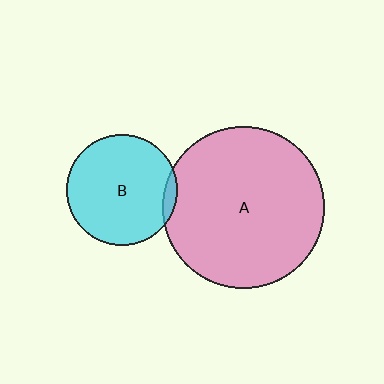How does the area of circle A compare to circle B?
Approximately 2.1 times.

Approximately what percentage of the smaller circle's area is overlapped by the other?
Approximately 5%.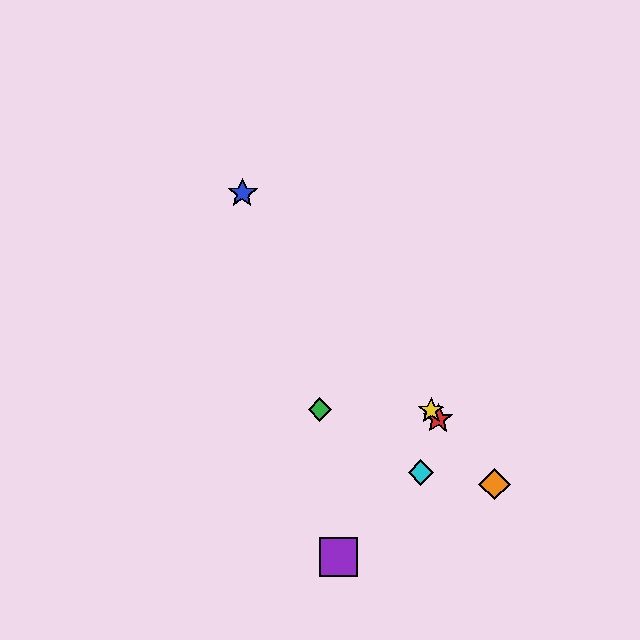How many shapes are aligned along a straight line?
4 shapes (the red star, the blue star, the yellow star, the orange diamond) are aligned along a straight line.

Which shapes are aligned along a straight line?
The red star, the blue star, the yellow star, the orange diamond are aligned along a straight line.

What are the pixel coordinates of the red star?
The red star is at (438, 419).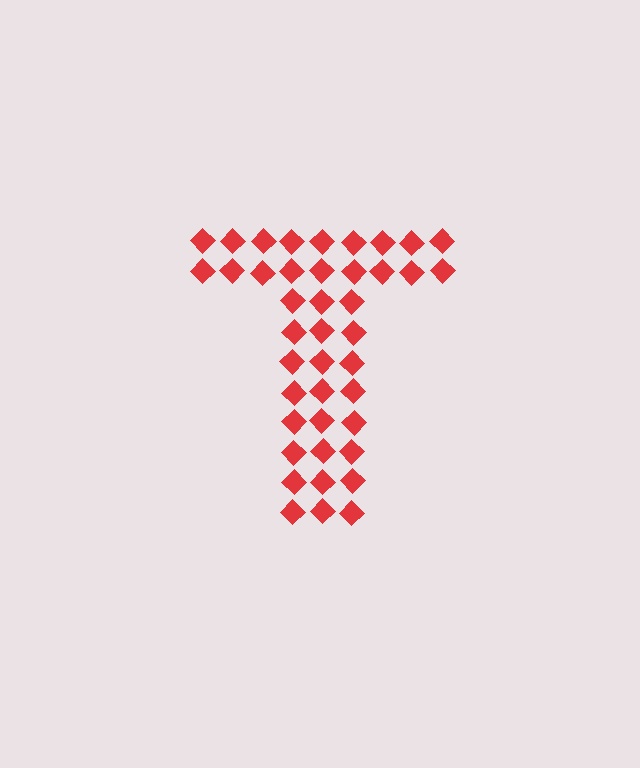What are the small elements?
The small elements are diamonds.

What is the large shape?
The large shape is the letter T.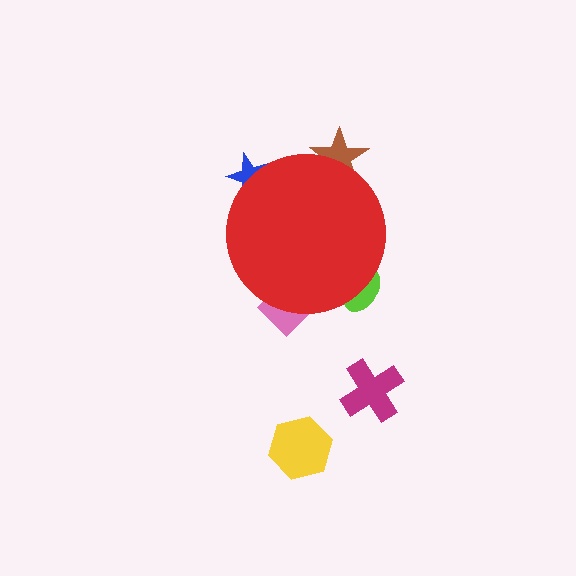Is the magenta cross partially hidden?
No, the magenta cross is fully visible.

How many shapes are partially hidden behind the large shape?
4 shapes are partially hidden.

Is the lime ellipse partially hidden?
Yes, the lime ellipse is partially hidden behind the red circle.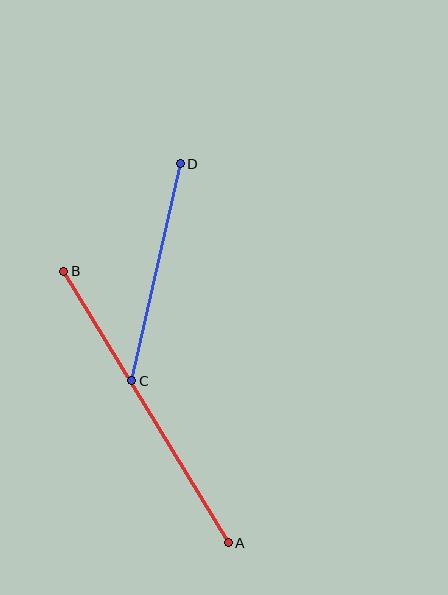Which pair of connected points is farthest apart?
Points A and B are farthest apart.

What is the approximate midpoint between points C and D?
The midpoint is at approximately (156, 272) pixels.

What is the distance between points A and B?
The distance is approximately 317 pixels.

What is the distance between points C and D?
The distance is approximately 222 pixels.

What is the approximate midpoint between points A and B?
The midpoint is at approximately (146, 407) pixels.